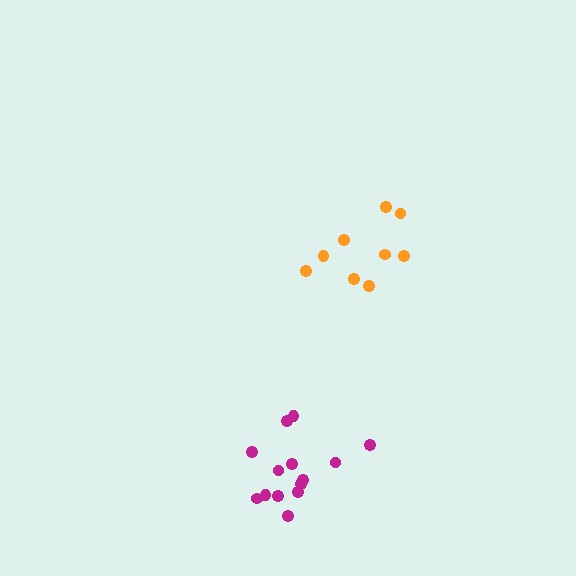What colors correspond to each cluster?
The clusters are colored: orange, magenta.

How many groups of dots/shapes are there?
There are 2 groups.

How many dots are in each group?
Group 1: 9 dots, Group 2: 14 dots (23 total).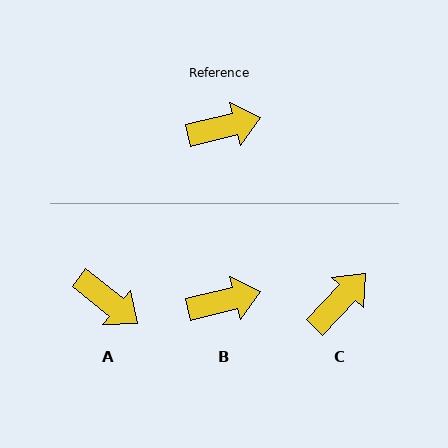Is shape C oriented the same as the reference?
No, it is off by about 33 degrees.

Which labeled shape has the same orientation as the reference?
B.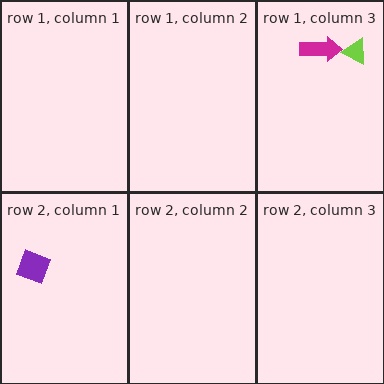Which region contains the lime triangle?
The row 1, column 3 region.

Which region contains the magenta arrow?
The row 1, column 3 region.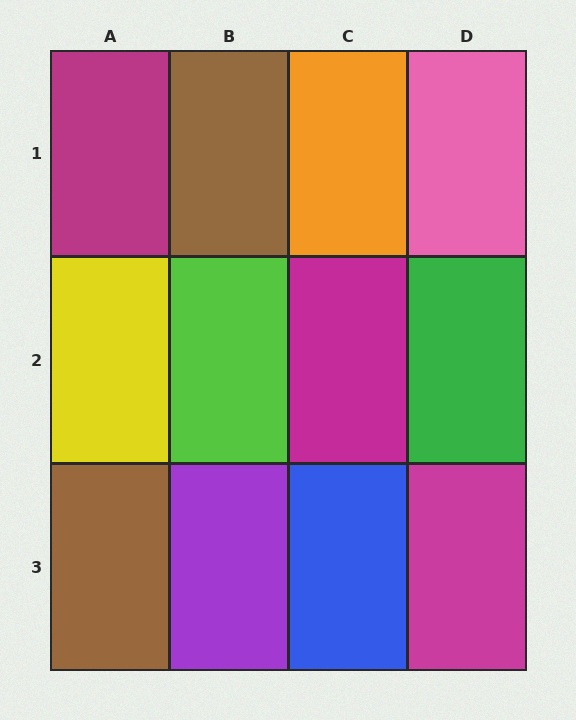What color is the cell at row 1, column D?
Pink.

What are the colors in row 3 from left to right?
Brown, purple, blue, magenta.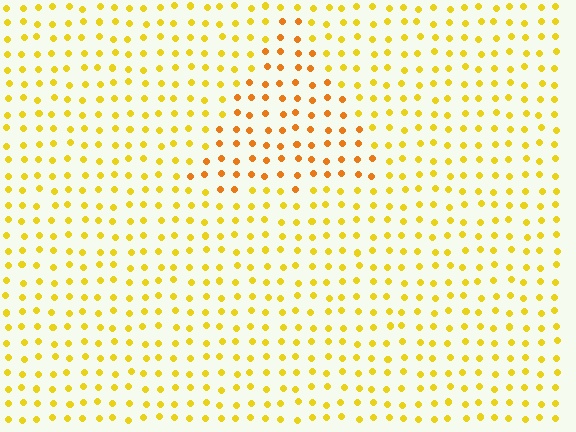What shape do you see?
I see a triangle.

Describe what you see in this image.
The image is filled with small yellow elements in a uniform arrangement. A triangle-shaped region is visible where the elements are tinted to a slightly different hue, forming a subtle color boundary.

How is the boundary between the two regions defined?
The boundary is defined purely by a slight shift in hue (about 26 degrees). Spacing, size, and orientation are identical on both sides.